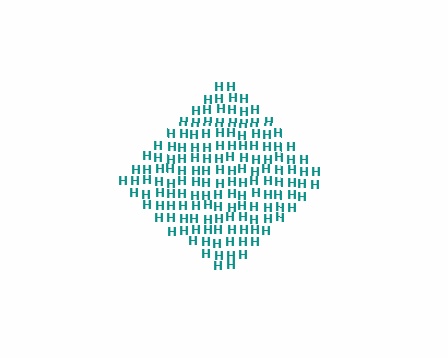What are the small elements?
The small elements are letter H's.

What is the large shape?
The large shape is a diamond.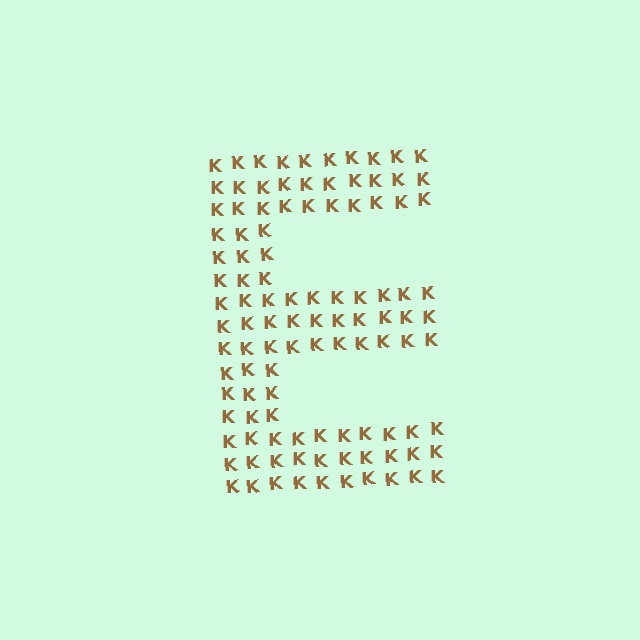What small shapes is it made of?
It is made of small letter K's.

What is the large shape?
The large shape is the letter E.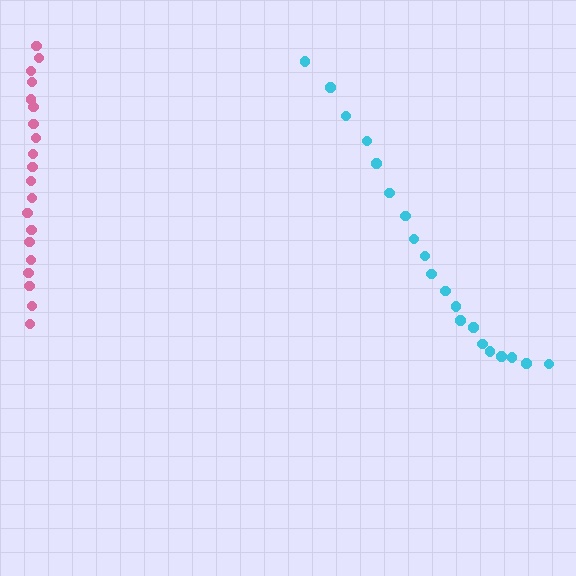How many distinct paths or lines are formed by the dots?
There are 2 distinct paths.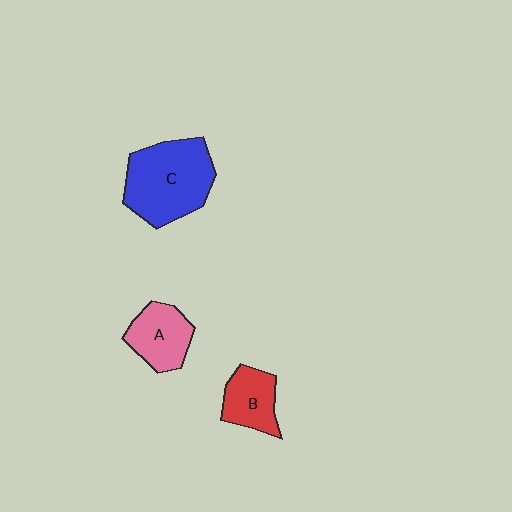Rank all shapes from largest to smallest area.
From largest to smallest: C (blue), A (pink), B (red).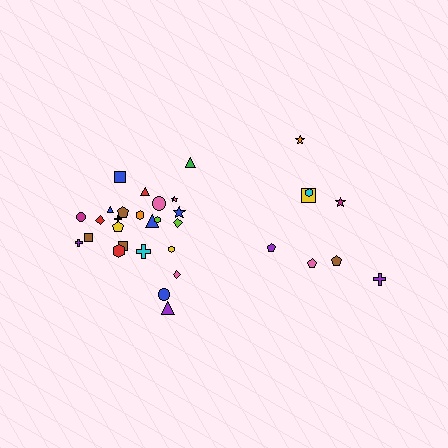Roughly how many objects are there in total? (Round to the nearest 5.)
Roughly 35 objects in total.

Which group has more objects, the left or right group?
The left group.